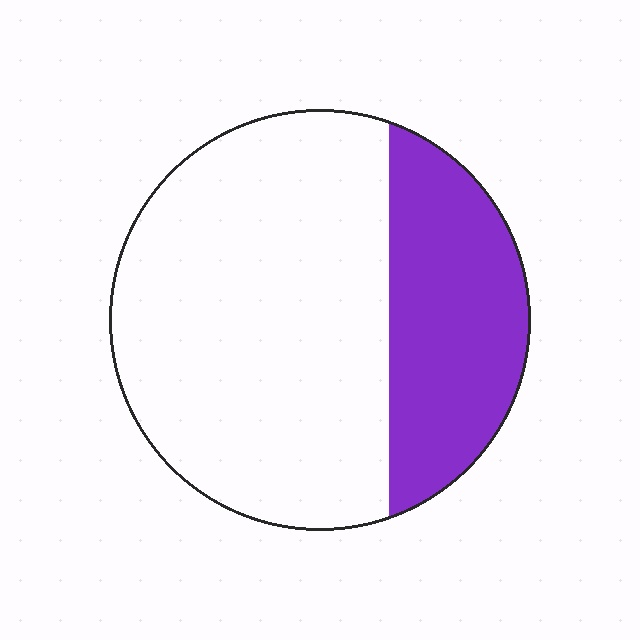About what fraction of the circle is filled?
About one third (1/3).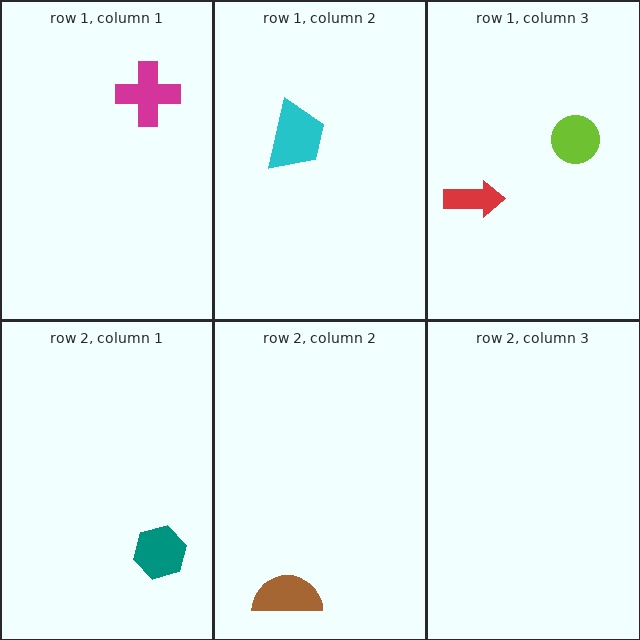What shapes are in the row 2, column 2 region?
The brown semicircle.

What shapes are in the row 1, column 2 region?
The cyan trapezoid.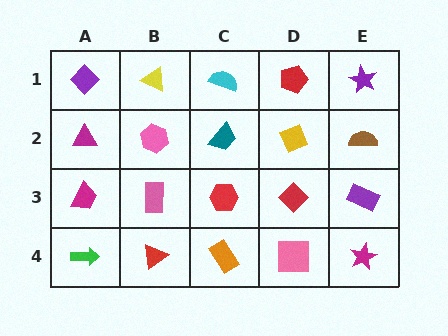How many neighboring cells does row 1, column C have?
3.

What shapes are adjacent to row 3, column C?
A teal trapezoid (row 2, column C), an orange rectangle (row 4, column C), a pink rectangle (row 3, column B), a red diamond (row 3, column D).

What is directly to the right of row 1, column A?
A yellow triangle.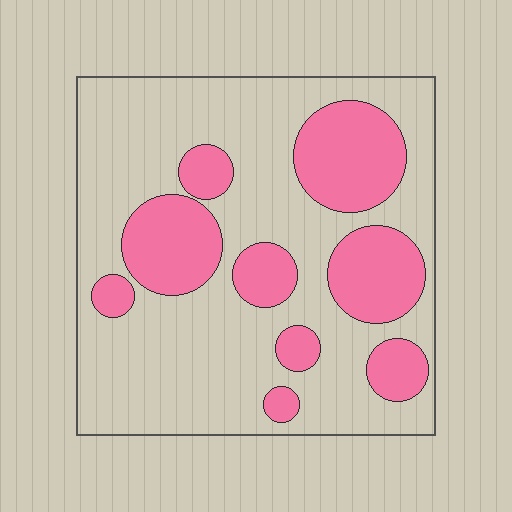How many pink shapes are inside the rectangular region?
9.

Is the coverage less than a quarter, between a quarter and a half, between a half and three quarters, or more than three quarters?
Between a quarter and a half.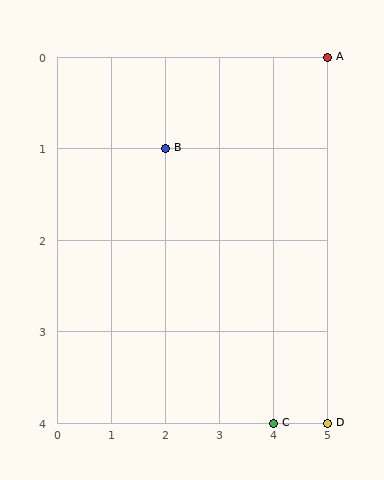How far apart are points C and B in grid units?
Points C and B are 2 columns and 3 rows apart (about 3.6 grid units diagonally).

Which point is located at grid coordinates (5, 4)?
Point D is at (5, 4).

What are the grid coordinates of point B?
Point B is at grid coordinates (2, 1).